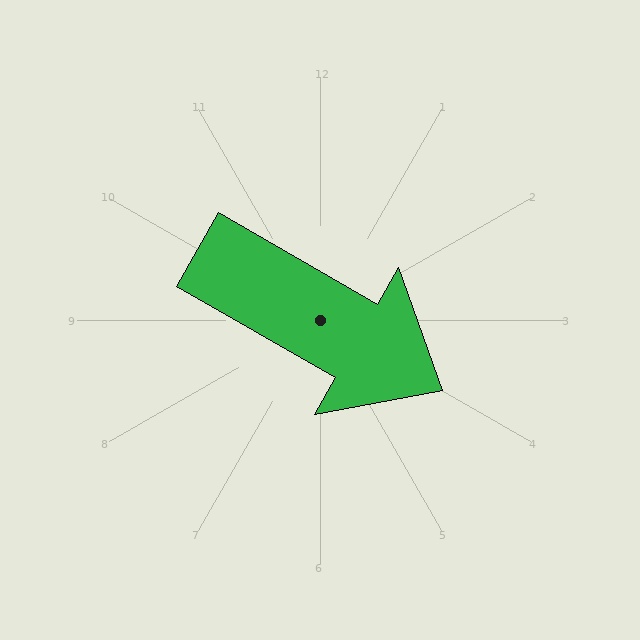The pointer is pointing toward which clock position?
Roughly 4 o'clock.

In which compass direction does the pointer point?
Southeast.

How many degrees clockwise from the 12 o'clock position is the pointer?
Approximately 120 degrees.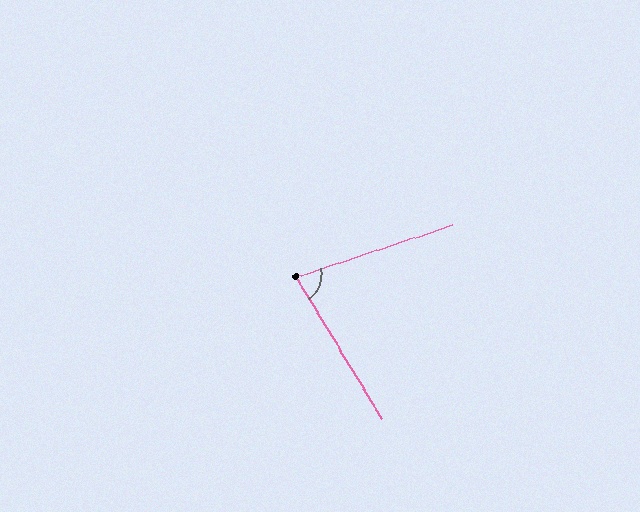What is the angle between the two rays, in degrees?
Approximately 77 degrees.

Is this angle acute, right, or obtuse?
It is acute.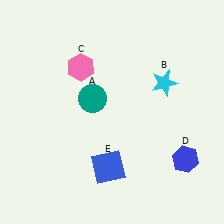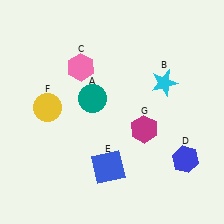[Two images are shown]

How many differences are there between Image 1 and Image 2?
There are 2 differences between the two images.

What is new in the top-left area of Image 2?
A yellow circle (F) was added in the top-left area of Image 2.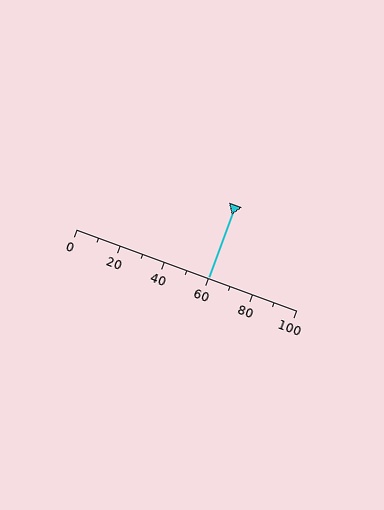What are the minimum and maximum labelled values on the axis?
The axis runs from 0 to 100.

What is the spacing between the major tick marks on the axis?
The major ticks are spaced 20 apart.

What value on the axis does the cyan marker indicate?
The marker indicates approximately 60.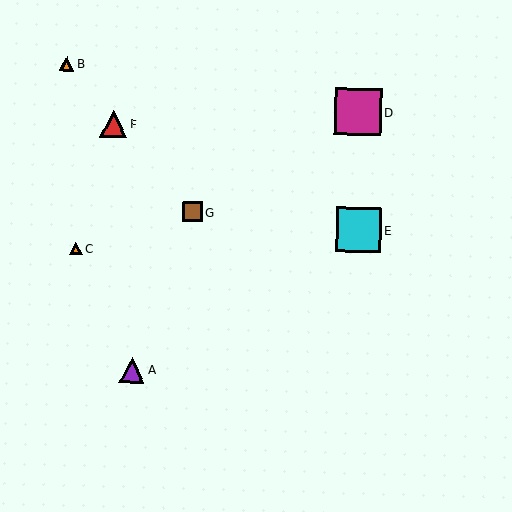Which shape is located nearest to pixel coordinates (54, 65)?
The orange triangle (labeled B) at (67, 64) is nearest to that location.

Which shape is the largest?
The magenta square (labeled D) is the largest.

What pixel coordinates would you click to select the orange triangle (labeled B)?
Click at (67, 64) to select the orange triangle B.